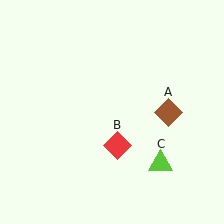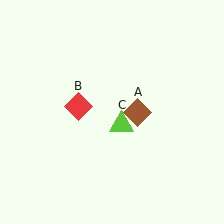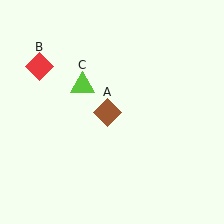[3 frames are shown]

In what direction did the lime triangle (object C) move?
The lime triangle (object C) moved up and to the left.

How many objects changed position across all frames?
3 objects changed position: brown diamond (object A), red diamond (object B), lime triangle (object C).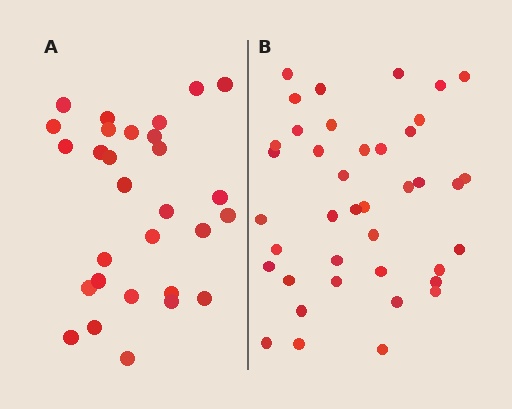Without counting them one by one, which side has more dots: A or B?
Region B (the right region) has more dots.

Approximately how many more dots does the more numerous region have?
Region B has roughly 12 or so more dots than region A.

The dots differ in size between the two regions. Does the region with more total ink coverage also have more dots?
No. Region A has more total ink coverage because its dots are larger, but region B actually contains more individual dots. Total area can be misleading — the number of items is what matters here.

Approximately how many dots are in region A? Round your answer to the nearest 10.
About 30 dots. (The exact count is 29, which rounds to 30.)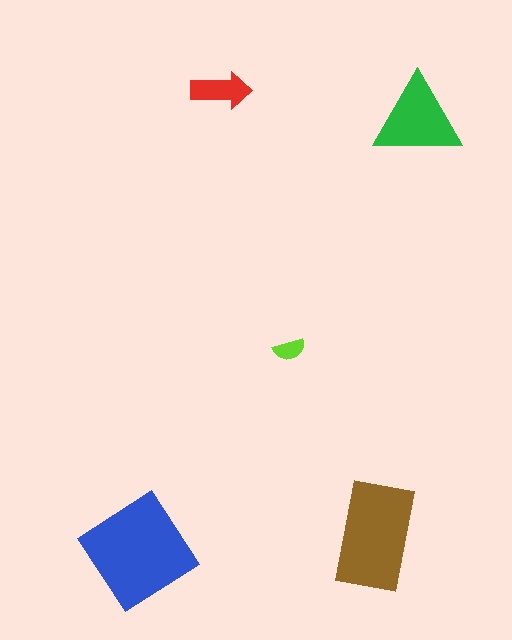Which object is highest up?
The red arrow is topmost.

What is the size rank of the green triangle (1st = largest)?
3rd.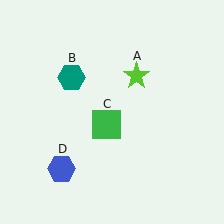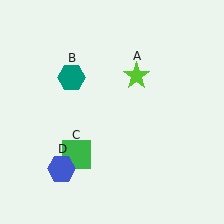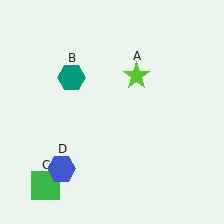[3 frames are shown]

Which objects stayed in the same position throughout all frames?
Lime star (object A) and teal hexagon (object B) and blue hexagon (object D) remained stationary.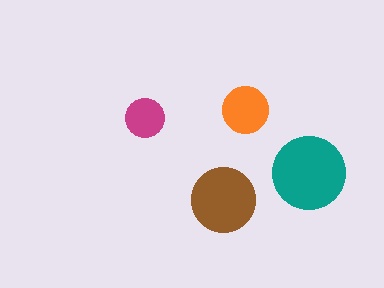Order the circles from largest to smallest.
the teal one, the brown one, the orange one, the magenta one.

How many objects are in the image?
There are 4 objects in the image.